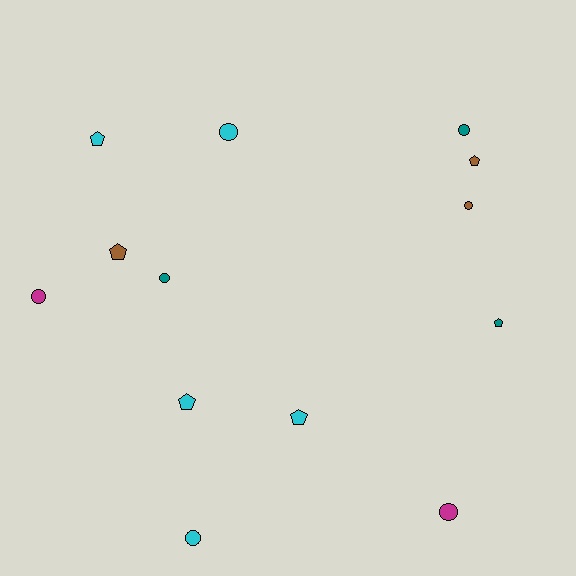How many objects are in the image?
There are 13 objects.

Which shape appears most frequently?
Circle, with 7 objects.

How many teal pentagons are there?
There is 1 teal pentagon.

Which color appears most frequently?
Cyan, with 5 objects.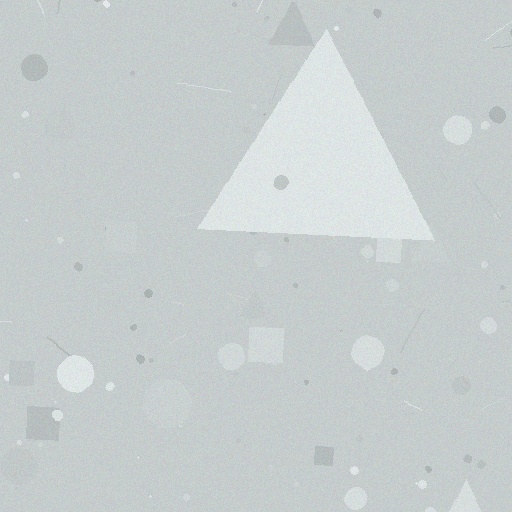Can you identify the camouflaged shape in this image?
The camouflaged shape is a triangle.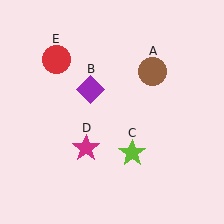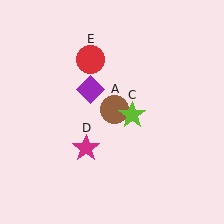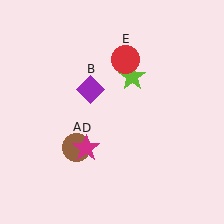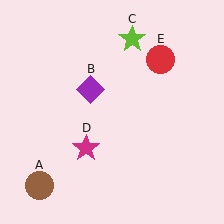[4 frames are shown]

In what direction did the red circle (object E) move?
The red circle (object E) moved right.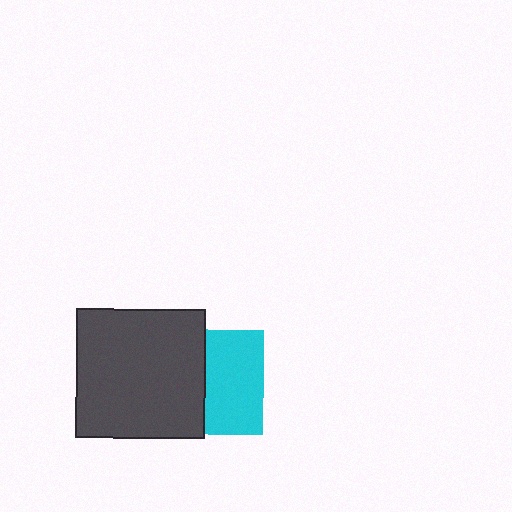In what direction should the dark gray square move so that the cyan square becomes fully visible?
The dark gray square should move left. That is the shortest direction to clear the overlap and leave the cyan square fully visible.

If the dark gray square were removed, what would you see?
You would see the complete cyan square.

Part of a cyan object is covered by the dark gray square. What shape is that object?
It is a square.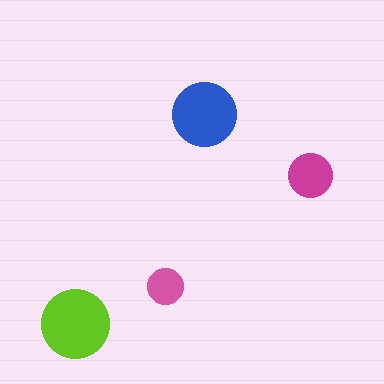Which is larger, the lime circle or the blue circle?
The lime one.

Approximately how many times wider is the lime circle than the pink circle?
About 2 times wider.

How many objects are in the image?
There are 4 objects in the image.